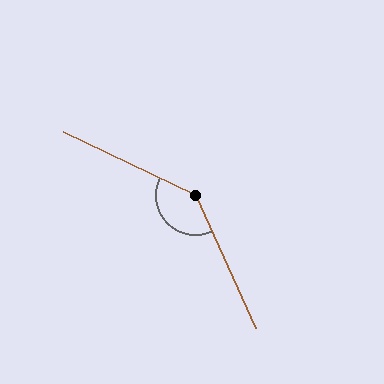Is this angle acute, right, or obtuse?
It is obtuse.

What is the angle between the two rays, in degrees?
Approximately 140 degrees.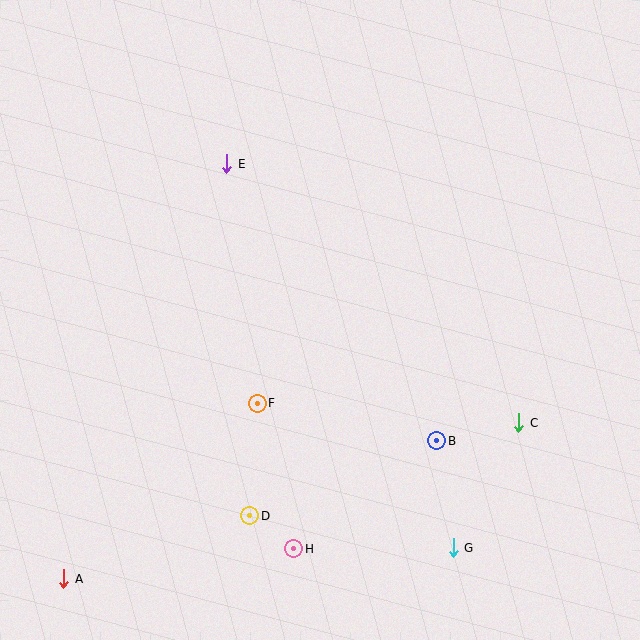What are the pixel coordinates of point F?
Point F is at (257, 403).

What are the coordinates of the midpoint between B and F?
The midpoint between B and F is at (347, 422).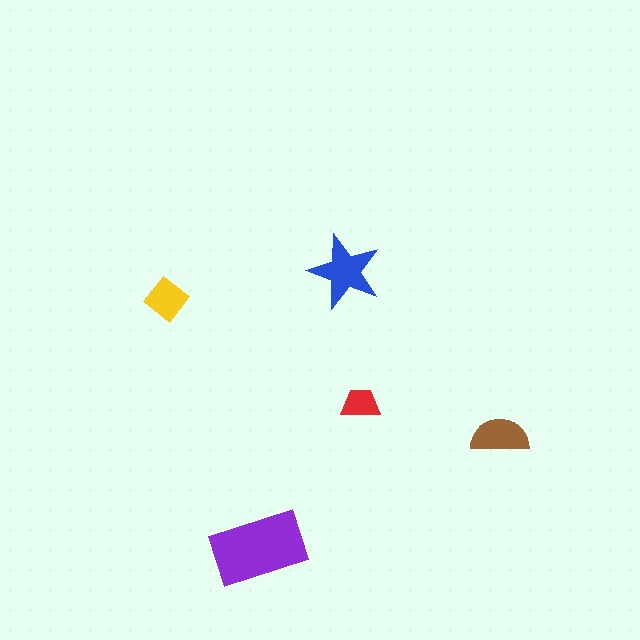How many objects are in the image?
There are 5 objects in the image.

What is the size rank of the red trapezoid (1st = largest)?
5th.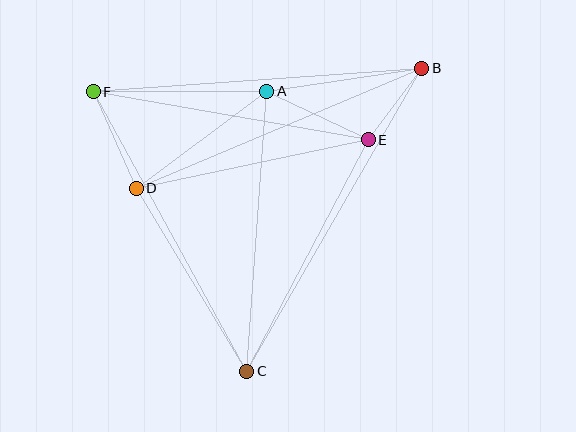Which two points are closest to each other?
Points B and E are closest to each other.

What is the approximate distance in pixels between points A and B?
The distance between A and B is approximately 157 pixels.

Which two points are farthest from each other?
Points B and C are farthest from each other.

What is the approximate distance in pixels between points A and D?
The distance between A and D is approximately 163 pixels.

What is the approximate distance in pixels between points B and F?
The distance between B and F is approximately 330 pixels.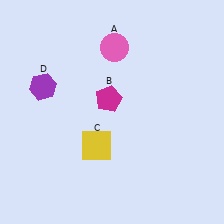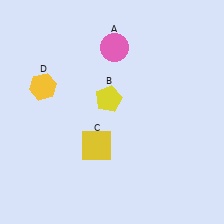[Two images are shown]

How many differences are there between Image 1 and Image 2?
There are 2 differences between the two images.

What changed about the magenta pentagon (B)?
In Image 1, B is magenta. In Image 2, it changed to yellow.